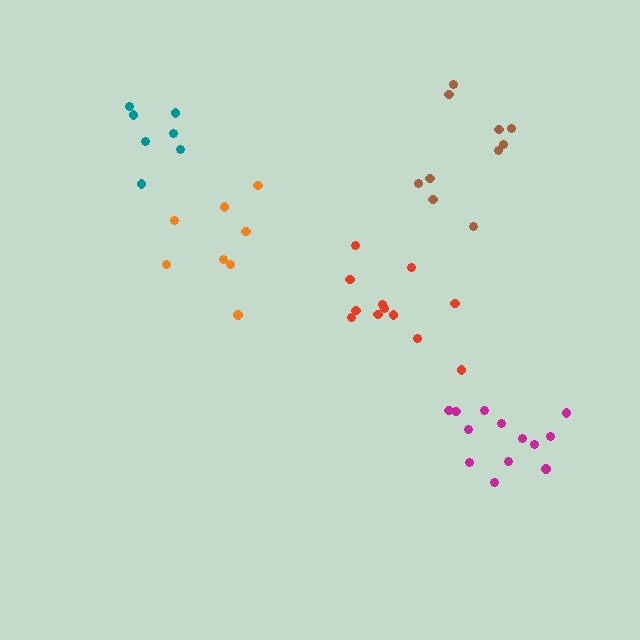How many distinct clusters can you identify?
There are 5 distinct clusters.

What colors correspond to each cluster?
The clusters are colored: red, magenta, orange, brown, teal.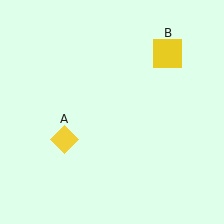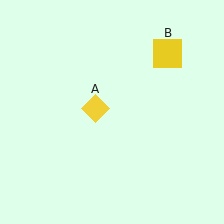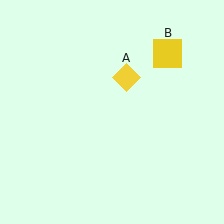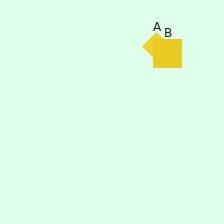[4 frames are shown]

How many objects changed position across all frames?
1 object changed position: yellow diamond (object A).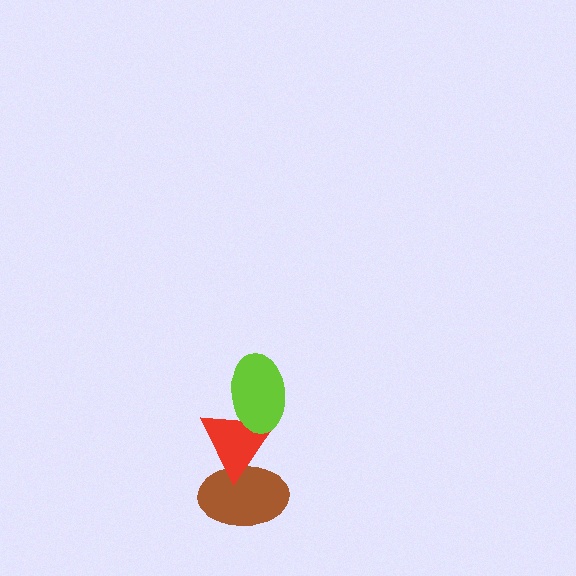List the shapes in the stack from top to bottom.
From top to bottom: the lime ellipse, the red triangle, the brown ellipse.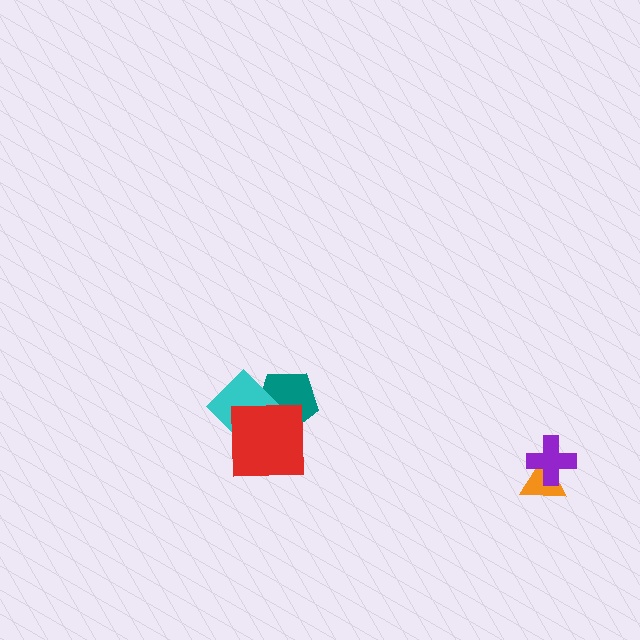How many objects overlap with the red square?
2 objects overlap with the red square.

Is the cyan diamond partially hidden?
Yes, it is partially covered by another shape.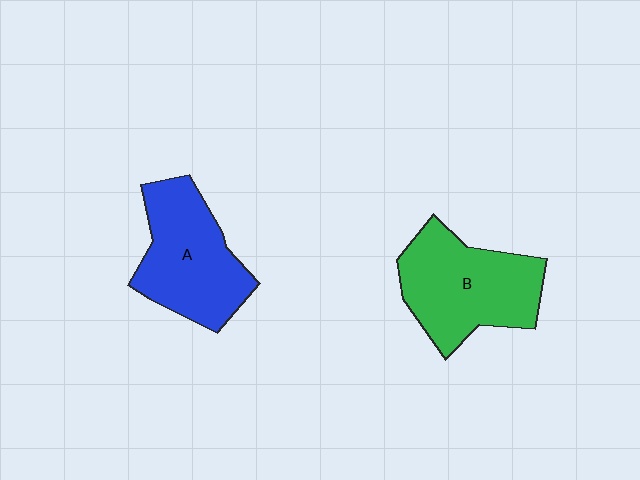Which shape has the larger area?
Shape B (green).